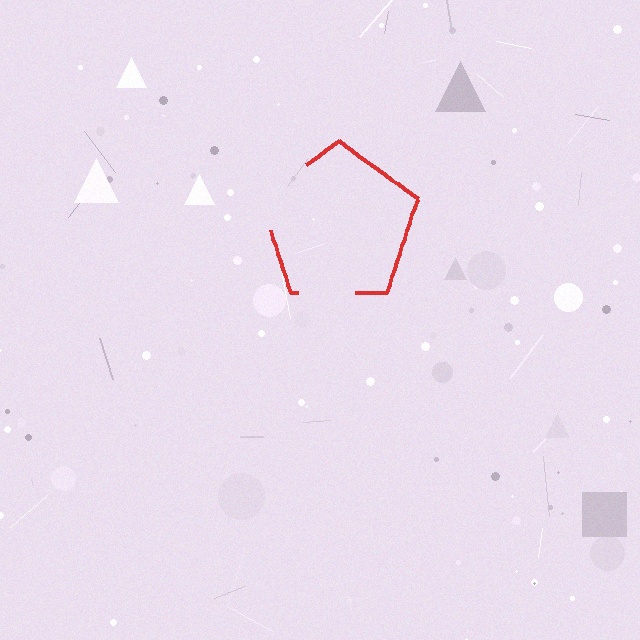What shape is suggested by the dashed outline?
The dashed outline suggests a pentagon.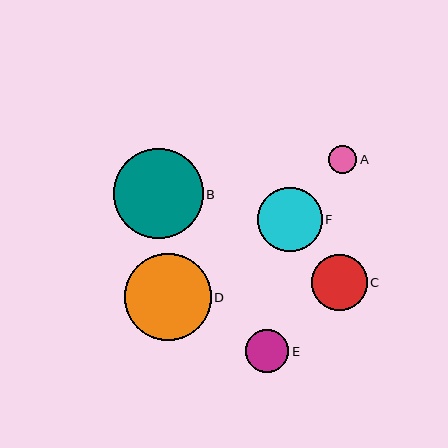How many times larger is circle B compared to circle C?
Circle B is approximately 1.6 times the size of circle C.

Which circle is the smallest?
Circle A is the smallest with a size of approximately 28 pixels.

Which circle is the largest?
Circle B is the largest with a size of approximately 89 pixels.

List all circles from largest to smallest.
From largest to smallest: B, D, F, C, E, A.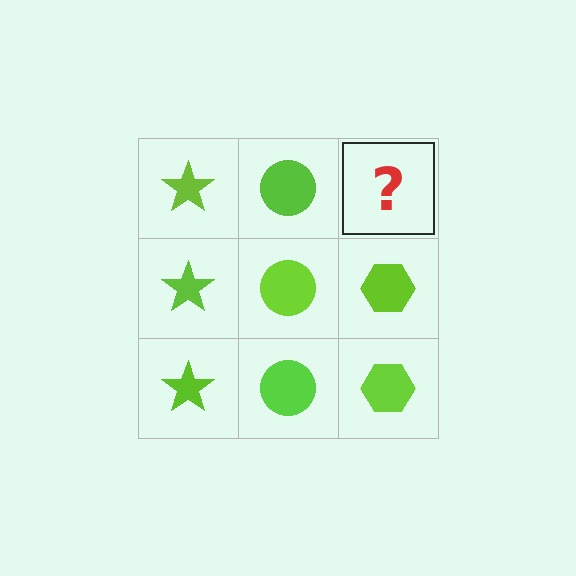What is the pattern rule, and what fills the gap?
The rule is that each column has a consistent shape. The gap should be filled with a lime hexagon.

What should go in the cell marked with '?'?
The missing cell should contain a lime hexagon.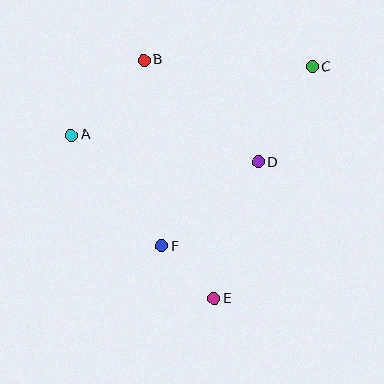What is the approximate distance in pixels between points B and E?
The distance between B and E is approximately 248 pixels.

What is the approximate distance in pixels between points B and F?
The distance between B and F is approximately 187 pixels.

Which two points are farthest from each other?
Points C and E are farthest from each other.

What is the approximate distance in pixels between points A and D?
The distance between A and D is approximately 189 pixels.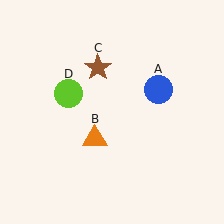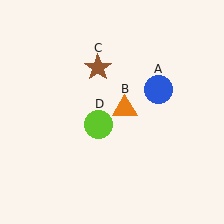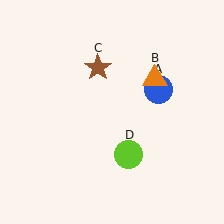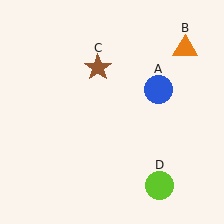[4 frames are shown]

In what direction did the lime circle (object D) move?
The lime circle (object D) moved down and to the right.